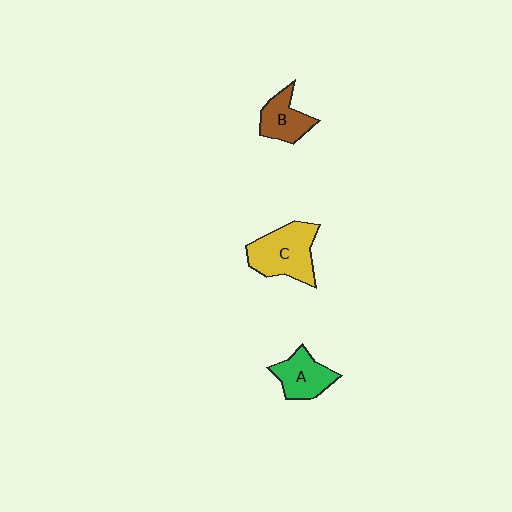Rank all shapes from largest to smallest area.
From largest to smallest: C (yellow), A (green), B (brown).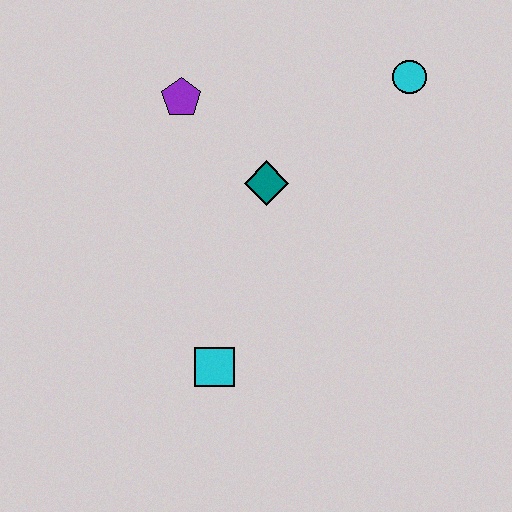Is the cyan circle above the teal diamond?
Yes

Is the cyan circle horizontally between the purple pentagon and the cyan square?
No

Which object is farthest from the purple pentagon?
The cyan square is farthest from the purple pentagon.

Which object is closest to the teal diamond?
The purple pentagon is closest to the teal diamond.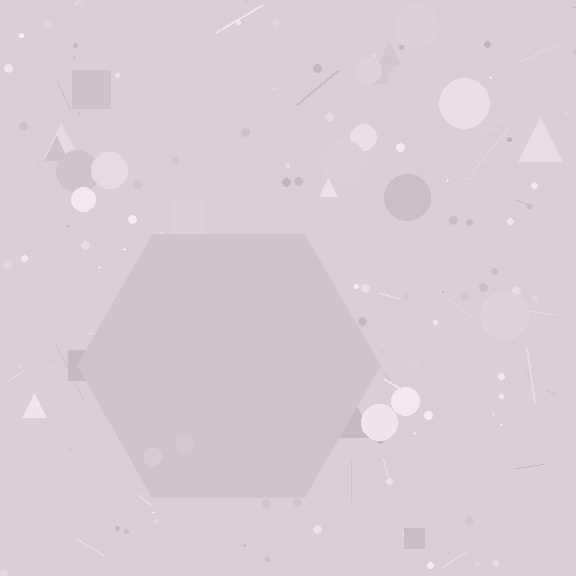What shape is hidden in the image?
A hexagon is hidden in the image.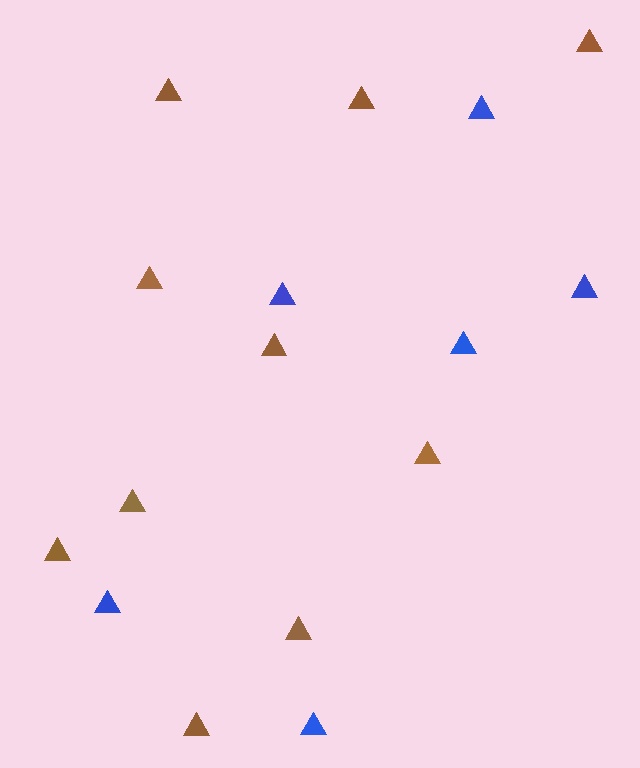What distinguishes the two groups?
There are 2 groups: one group of brown triangles (10) and one group of blue triangles (6).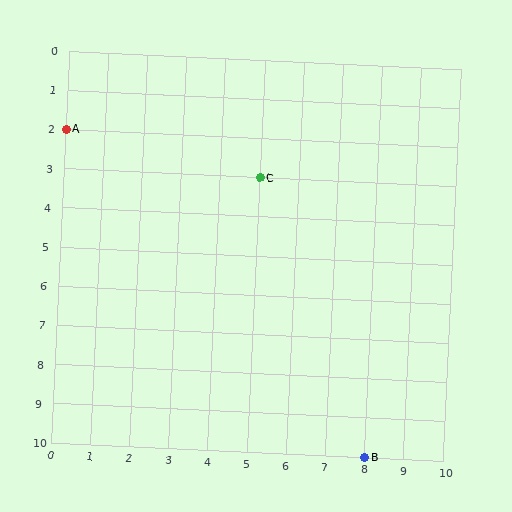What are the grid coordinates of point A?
Point A is at grid coordinates (0, 2).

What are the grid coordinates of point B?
Point B is at grid coordinates (8, 10).